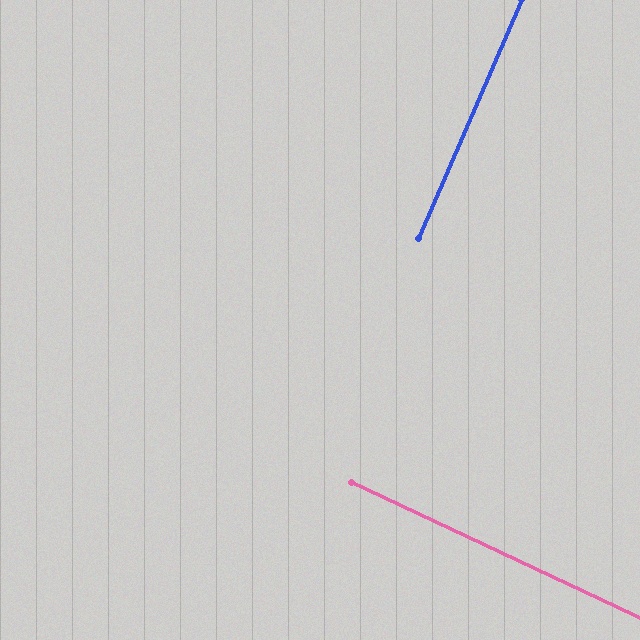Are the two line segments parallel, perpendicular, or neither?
Perpendicular — they meet at approximately 88°.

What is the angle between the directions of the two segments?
Approximately 88 degrees.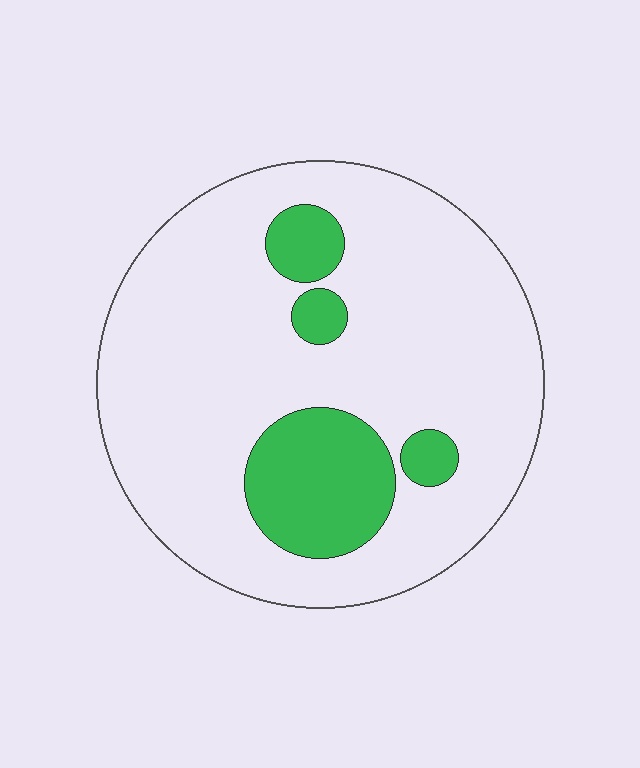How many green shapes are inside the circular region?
4.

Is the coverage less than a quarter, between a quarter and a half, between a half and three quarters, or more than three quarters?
Less than a quarter.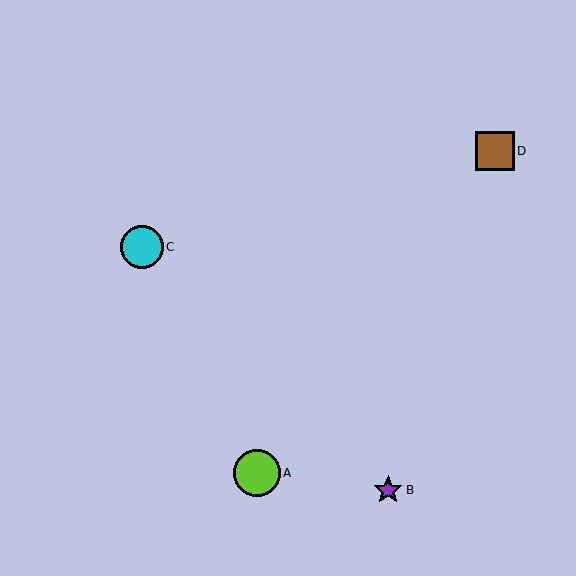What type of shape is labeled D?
Shape D is a brown square.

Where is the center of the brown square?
The center of the brown square is at (495, 151).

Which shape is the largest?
The lime circle (labeled A) is the largest.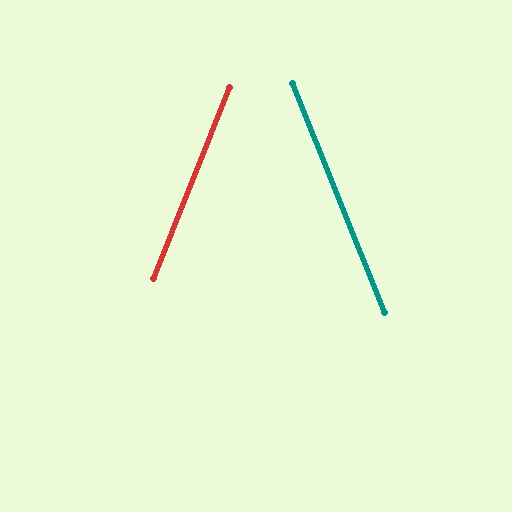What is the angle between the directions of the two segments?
Approximately 43 degrees.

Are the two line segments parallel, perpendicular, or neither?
Neither parallel nor perpendicular — they differ by about 43°.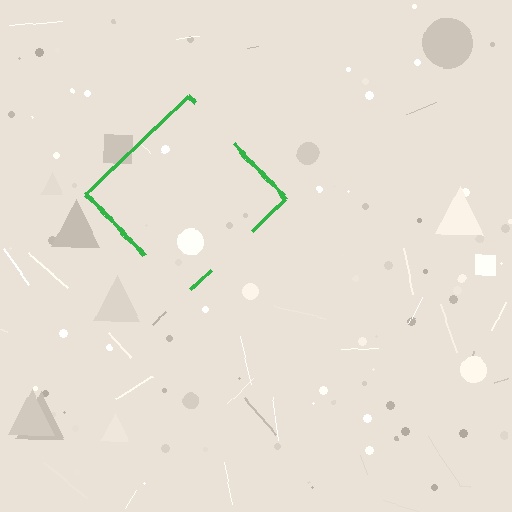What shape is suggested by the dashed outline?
The dashed outline suggests a diamond.